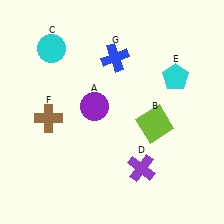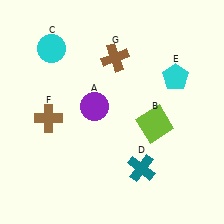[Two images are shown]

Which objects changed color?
D changed from purple to teal. G changed from blue to brown.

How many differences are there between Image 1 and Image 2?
There are 2 differences between the two images.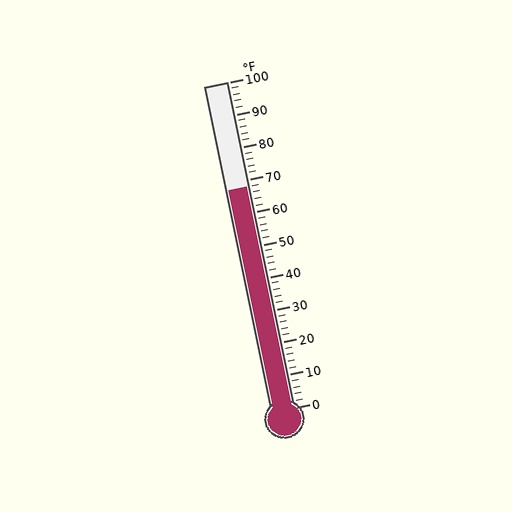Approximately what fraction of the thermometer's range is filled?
The thermometer is filled to approximately 70% of its range.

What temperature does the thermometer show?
The thermometer shows approximately 68°F.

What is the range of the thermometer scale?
The thermometer scale ranges from 0°F to 100°F.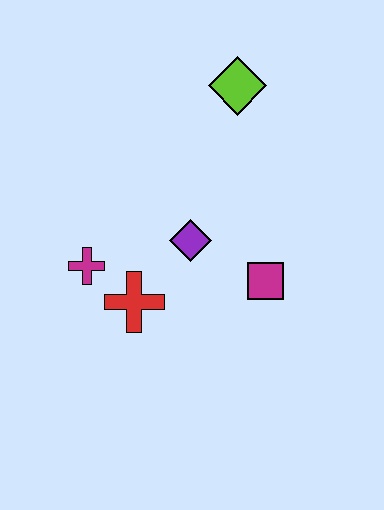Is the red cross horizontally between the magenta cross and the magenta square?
Yes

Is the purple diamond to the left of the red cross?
No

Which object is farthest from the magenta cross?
The lime diamond is farthest from the magenta cross.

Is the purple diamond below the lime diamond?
Yes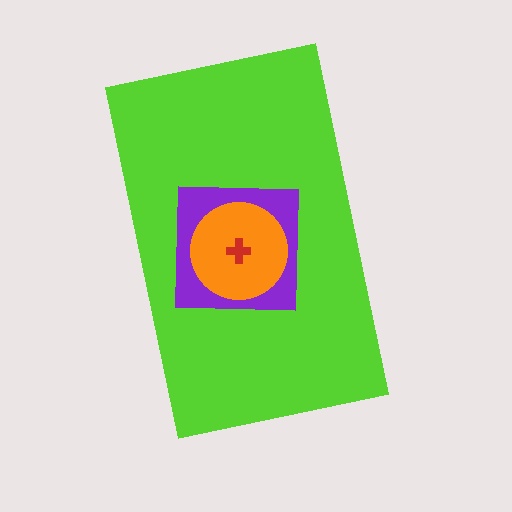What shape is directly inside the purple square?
The orange circle.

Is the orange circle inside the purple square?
Yes.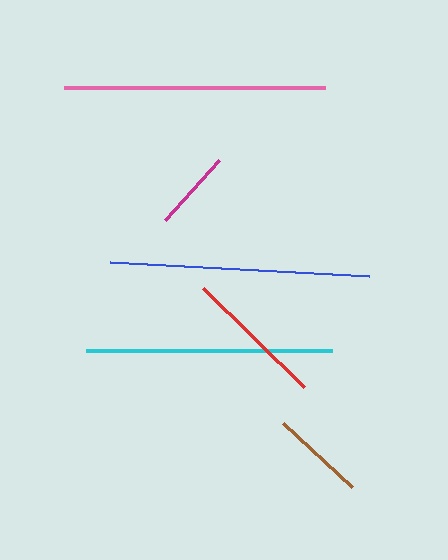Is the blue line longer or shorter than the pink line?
The pink line is longer than the blue line.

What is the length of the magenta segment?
The magenta segment is approximately 81 pixels long.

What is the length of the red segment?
The red segment is approximately 142 pixels long.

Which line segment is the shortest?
The magenta line is the shortest at approximately 81 pixels.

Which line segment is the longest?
The pink line is the longest at approximately 261 pixels.